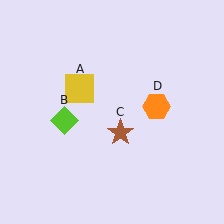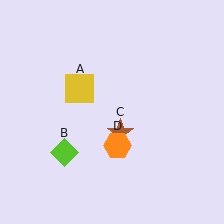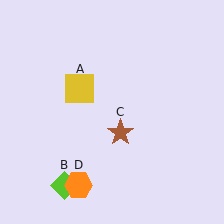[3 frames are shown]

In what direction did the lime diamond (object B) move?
The lime diamond (object B) moved down.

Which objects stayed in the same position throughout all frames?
Yellow square (object A) and brown star (object C) remained stationary.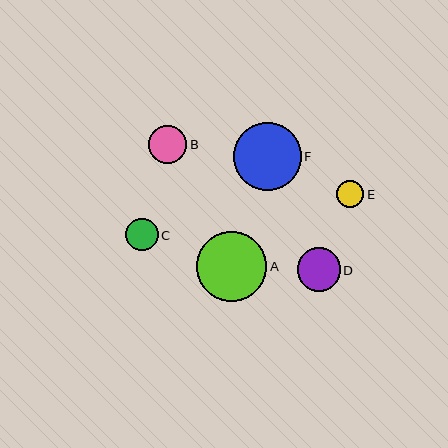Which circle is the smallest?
Circle E is the smallest with a size of approximately 28 pixels.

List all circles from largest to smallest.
From largest to smallest: A, F, D, B, C, E.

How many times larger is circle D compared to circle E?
Circle D is approximately 1.6 times the size of circle E.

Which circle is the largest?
Circle A is the largest with a size of approximately 70 pixels.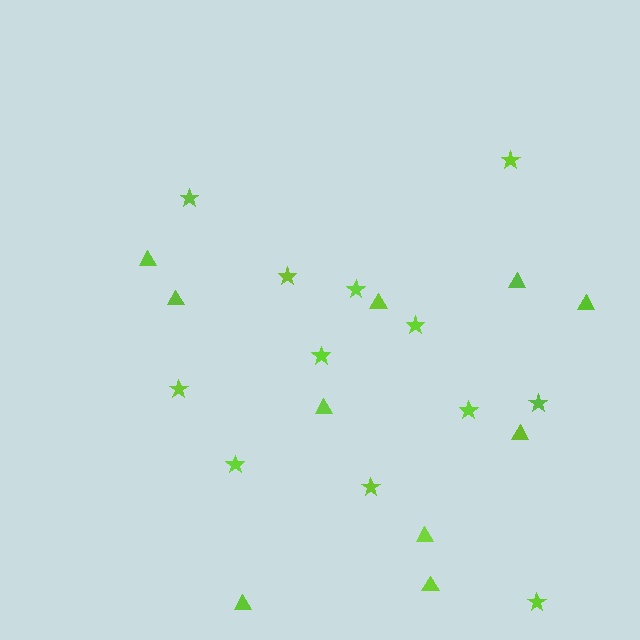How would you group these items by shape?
There are 2 groups: one group of stars (12) and one group of triangles (10).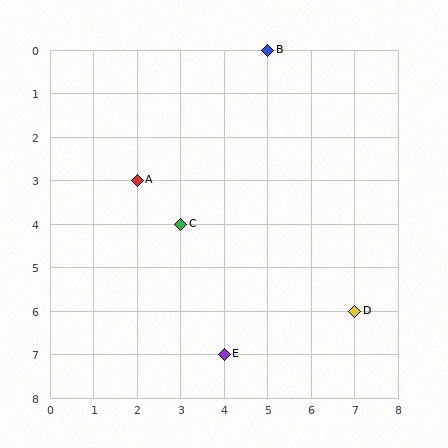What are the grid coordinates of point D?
Point D is at grid coordinates (7, 6).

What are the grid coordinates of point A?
Point A is at grid coordinates (2, 3).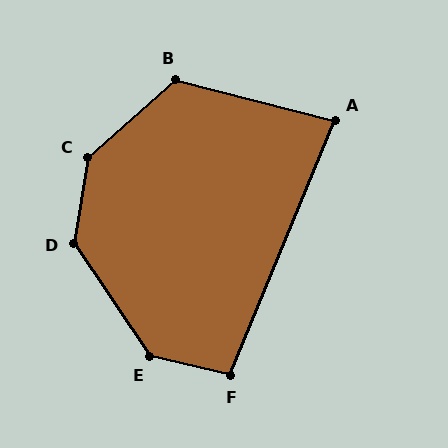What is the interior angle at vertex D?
Approximately 137 degrees (obtuse).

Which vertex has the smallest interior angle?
A, at approximately 82 degrees.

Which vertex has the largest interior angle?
C, at approximately 141 degrees.